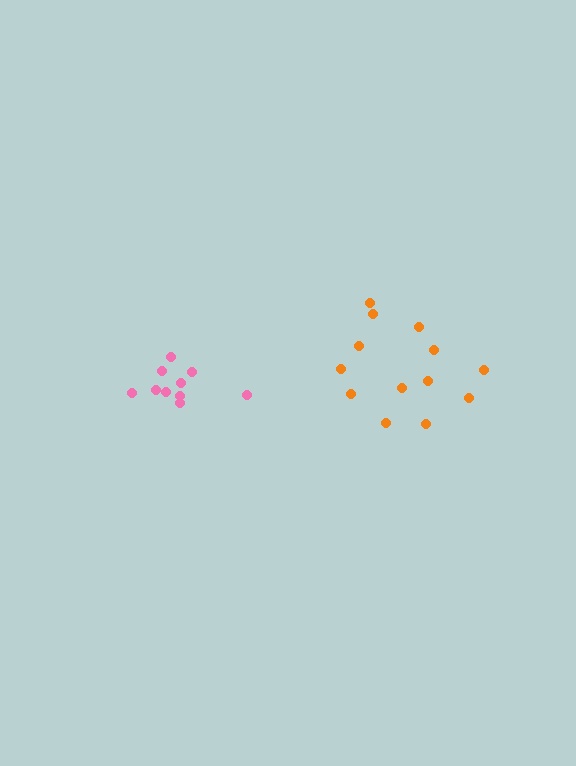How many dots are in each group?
Group 1: 13 dots, Group 2: 10 dots (23 total).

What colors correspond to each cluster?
The clusters are colored: orange, pink.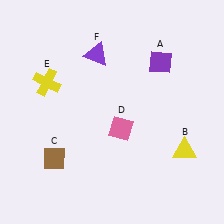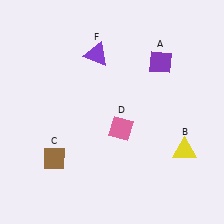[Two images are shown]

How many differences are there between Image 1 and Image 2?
There is 1 difference between the two images.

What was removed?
The yellow cross (E) was removed in Image 2.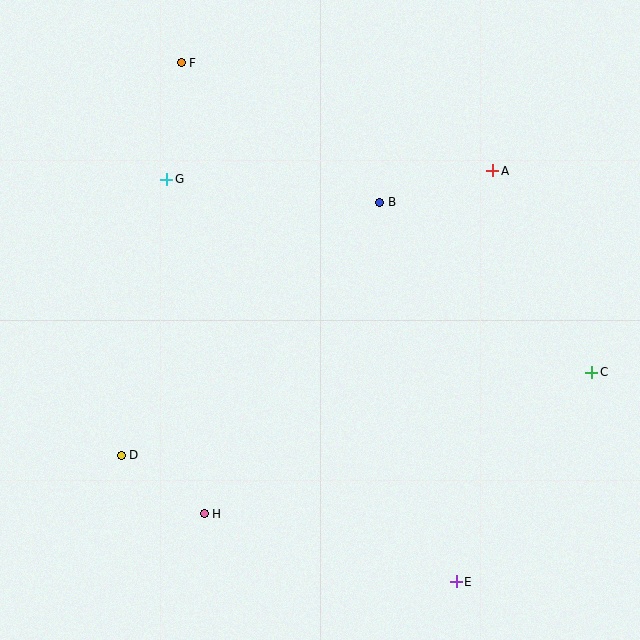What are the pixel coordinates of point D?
Point D is at (121, 455).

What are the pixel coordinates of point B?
Point B is at (380, 202).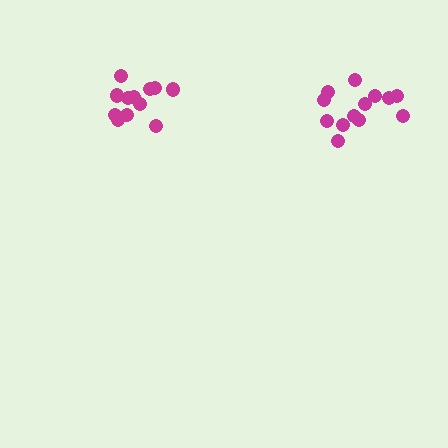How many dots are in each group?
Group 1: 13 dots, Group 2: 13 dots (26 total).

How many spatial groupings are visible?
There are 2 spatial groupings.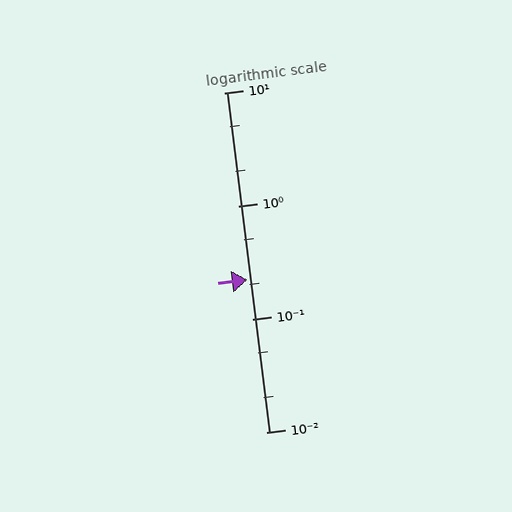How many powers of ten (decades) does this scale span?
The scale spans 3 decades, from 0.01 to 10.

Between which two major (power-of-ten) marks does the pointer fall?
The pointer is between 0.1 and 1.